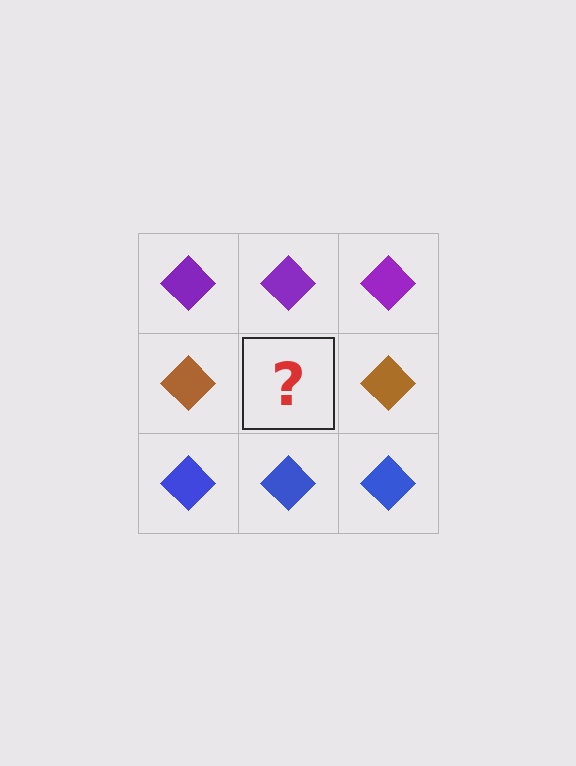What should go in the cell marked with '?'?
The missing cell should contain a brown diamond.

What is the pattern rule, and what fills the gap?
The rule is that each row has a consistent color. The gap should be filled with a brown diamond.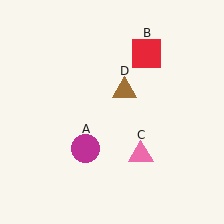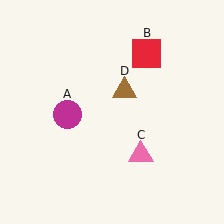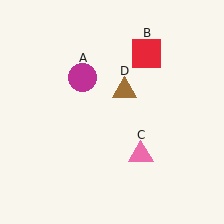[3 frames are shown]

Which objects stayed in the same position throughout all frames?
Red square (object B) and pink triangle (object C) and brown triangle (object D) remained stationary.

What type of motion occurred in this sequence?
The magenta circle (object A) rotated clockwise around the center of the scene.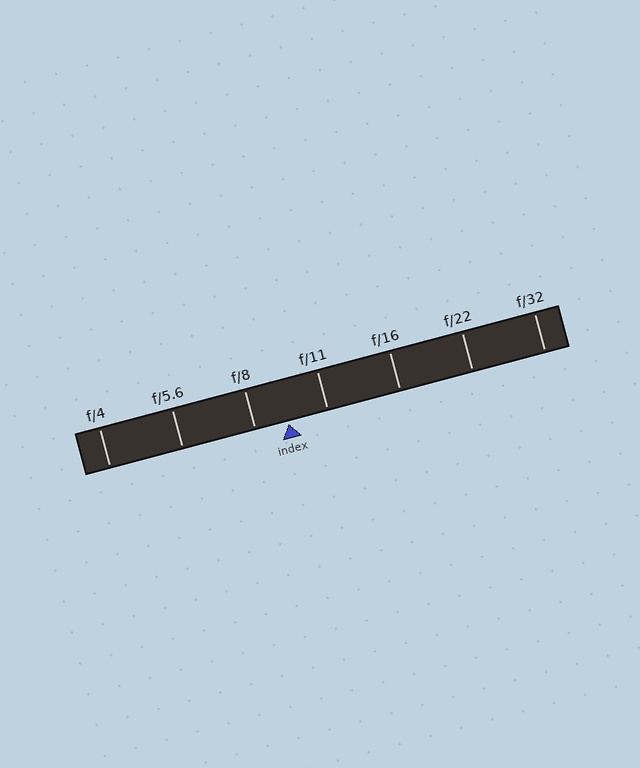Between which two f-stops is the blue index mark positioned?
The index mark is between f/8 and f/11.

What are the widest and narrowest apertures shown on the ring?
The widest aperture shown is f/4 and the narrowest is f/32.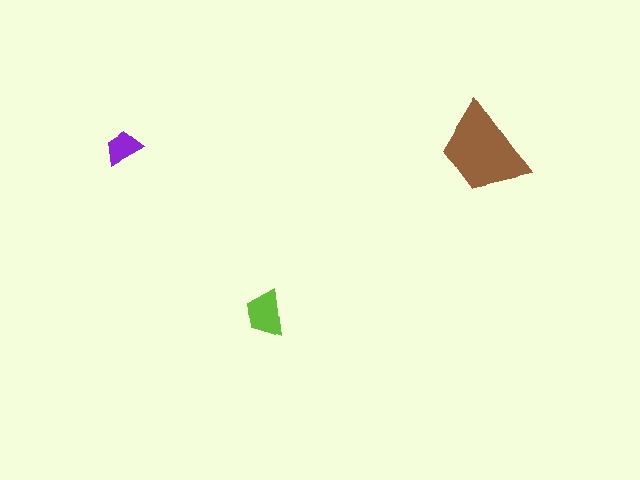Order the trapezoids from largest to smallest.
the brown one, the lime one, the purple one.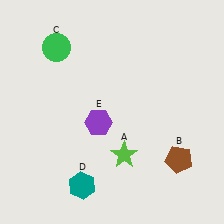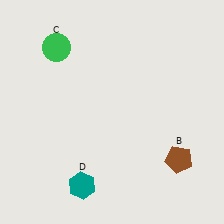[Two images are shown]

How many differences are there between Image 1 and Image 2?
There are 2 differences between the two images.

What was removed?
The purple hexagon (E), the lime star (A) were removed in Image 2.